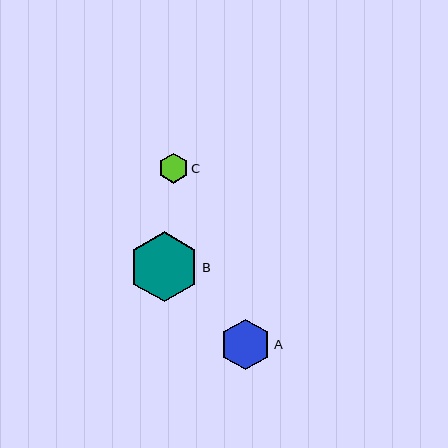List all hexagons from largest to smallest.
From largest to smallest: B, A, C.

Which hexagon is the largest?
Hexagon B is the largest with a size of approximately 70 pixels.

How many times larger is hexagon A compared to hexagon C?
Hexagon A is approximately 1.7 times the size of hexagon C.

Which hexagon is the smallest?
Hexagon C is the smallest with a size of approximately 30 pixels.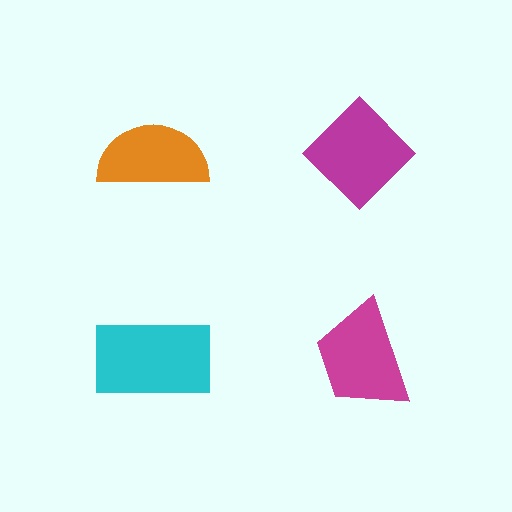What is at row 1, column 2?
A magenta diamond.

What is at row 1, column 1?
An orange semicircle.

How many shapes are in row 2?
2 shapes.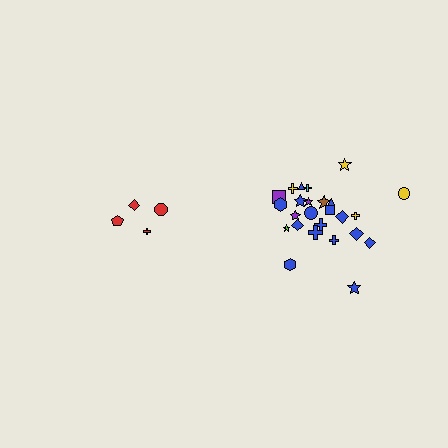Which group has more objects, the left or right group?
The right group.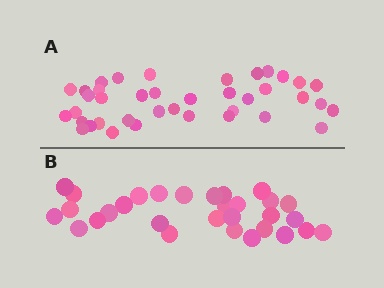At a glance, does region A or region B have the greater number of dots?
Region A (the top region) has more dots.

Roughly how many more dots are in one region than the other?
Region A has roughly 8 or so more dots than region B.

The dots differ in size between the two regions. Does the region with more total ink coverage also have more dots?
No. Region B has more total ink coverage because its dots are larger, but region A actually contains more individual dots. Total area can be misleading — the number of items is what matters here.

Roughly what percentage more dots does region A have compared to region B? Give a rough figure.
About 30% more.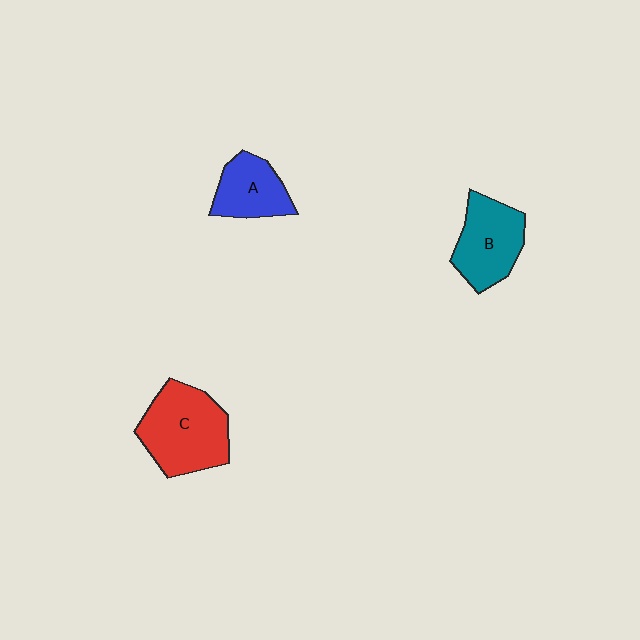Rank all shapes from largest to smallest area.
From largest to smallest: C (red), B (teal), A (blue).